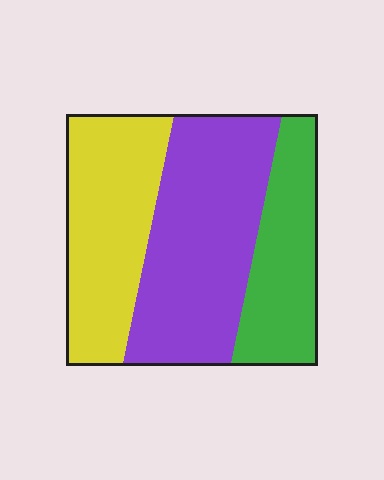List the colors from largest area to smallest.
From largest to smallest: purple, yellow, green.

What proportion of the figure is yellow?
Yellow covers roughly 35% of the figure.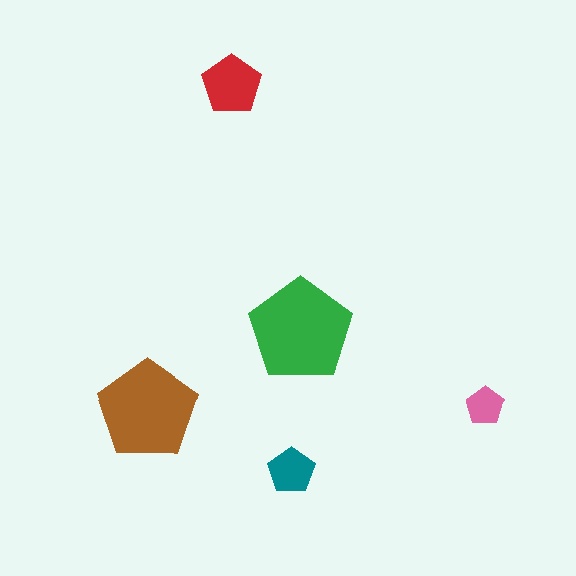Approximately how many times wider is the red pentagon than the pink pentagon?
About 1.5 times wider.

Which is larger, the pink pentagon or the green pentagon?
The green one.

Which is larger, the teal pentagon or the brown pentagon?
The brown one.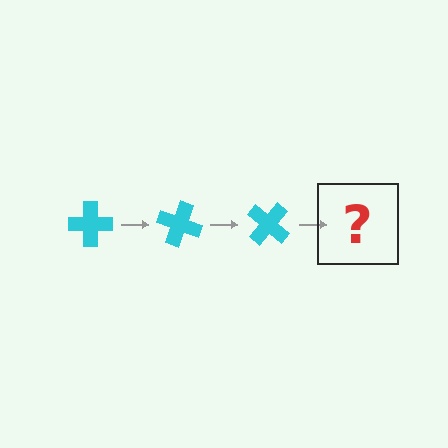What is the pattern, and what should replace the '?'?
The pattern is that the cross rotates 20 degrees each step. The '?' should be a cyan cross rotated 60 degrees.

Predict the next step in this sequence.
The next step is a cyan cross rotated 60 degrees.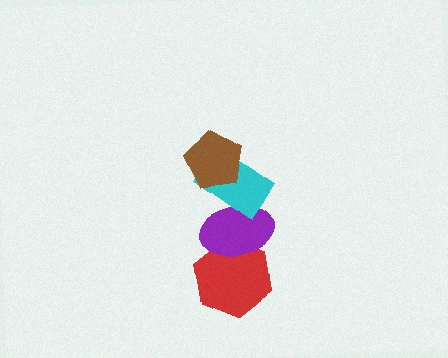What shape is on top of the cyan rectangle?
The brown pentagon is on top of the cyan rectangle.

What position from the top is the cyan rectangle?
The cyan rectangle is 2nd from the top.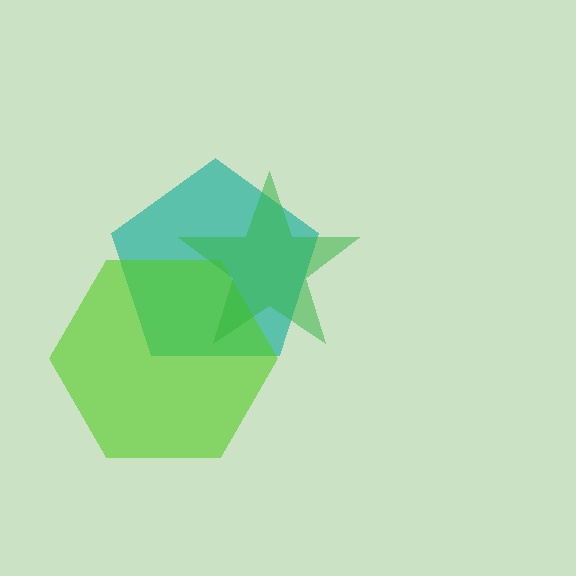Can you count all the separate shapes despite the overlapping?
Yes, there are 3 separate shapes.